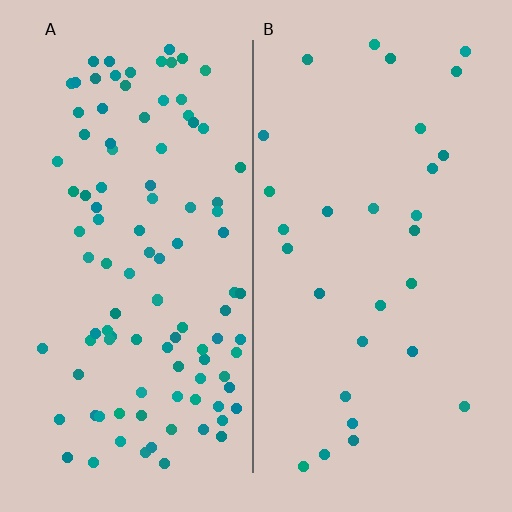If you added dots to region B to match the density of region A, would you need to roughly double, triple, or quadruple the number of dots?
Approximately quadruple.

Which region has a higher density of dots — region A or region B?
A (the left).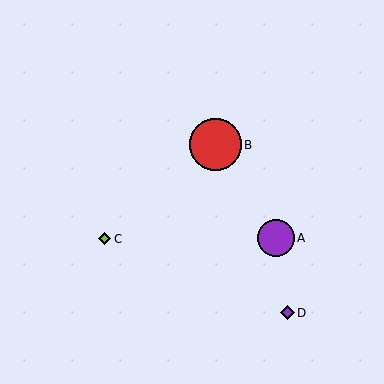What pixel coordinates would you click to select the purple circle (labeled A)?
Click at (276, 238) to select the purple circle A.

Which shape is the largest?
The red circle (labeled B) is the largest.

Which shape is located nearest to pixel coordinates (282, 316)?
The purple diamond (labeled D) at (287, 313) is nearest to that location.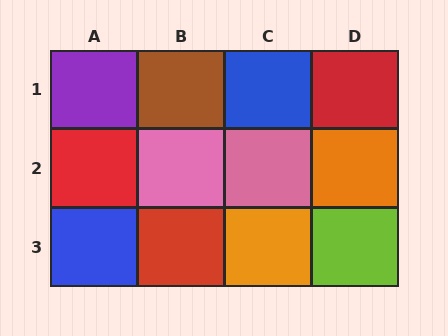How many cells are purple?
1 cell is purple.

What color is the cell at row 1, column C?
Blue.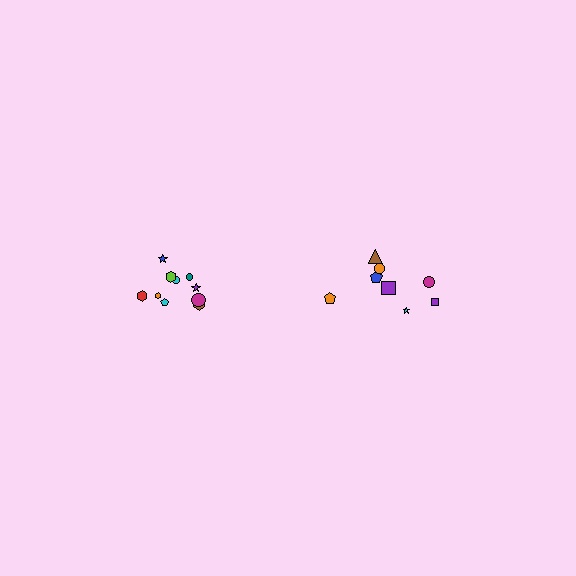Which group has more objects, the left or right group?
The left group.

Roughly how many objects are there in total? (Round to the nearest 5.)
Roughly 20 objects in total.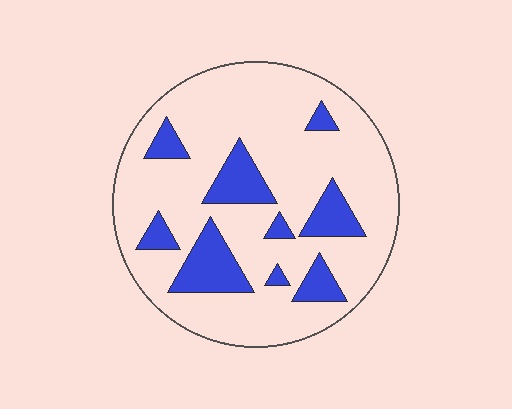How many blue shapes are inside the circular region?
9.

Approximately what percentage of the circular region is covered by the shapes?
Approximately 20%.